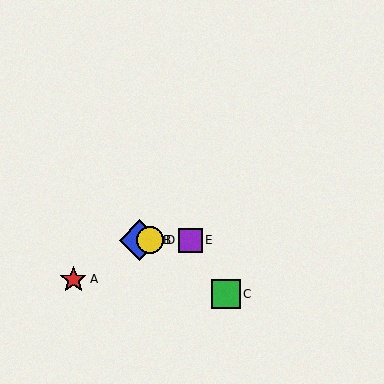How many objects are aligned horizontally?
3 objects (B, D, E) are aligned horizontally.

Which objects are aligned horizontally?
Objects B, D, E are aligned horizontally.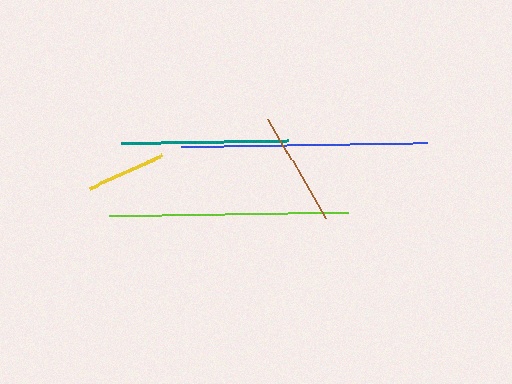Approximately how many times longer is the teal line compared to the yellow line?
The teal line is approximately 2.1 times the length of the yellow line.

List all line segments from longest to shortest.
From longest to shortest: blue, lime, teal, brown, yellow.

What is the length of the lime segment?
The lime segment is approximately 238 pixels long.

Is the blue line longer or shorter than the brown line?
The blue line is longer than the brown line.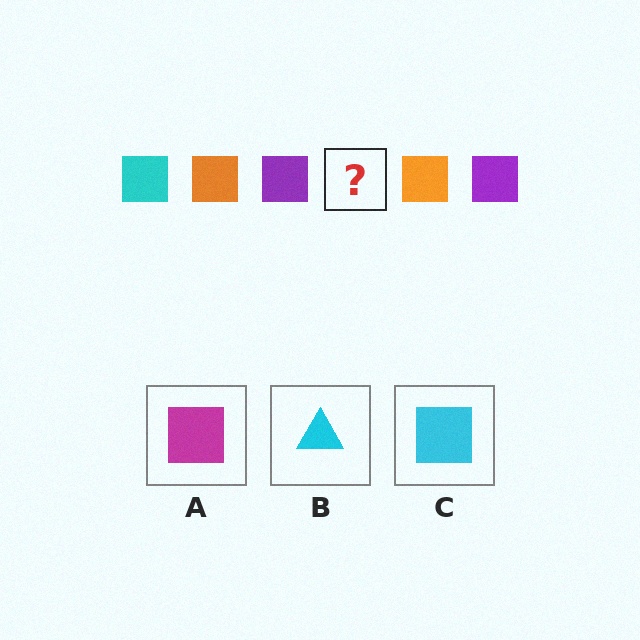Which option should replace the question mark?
Option C.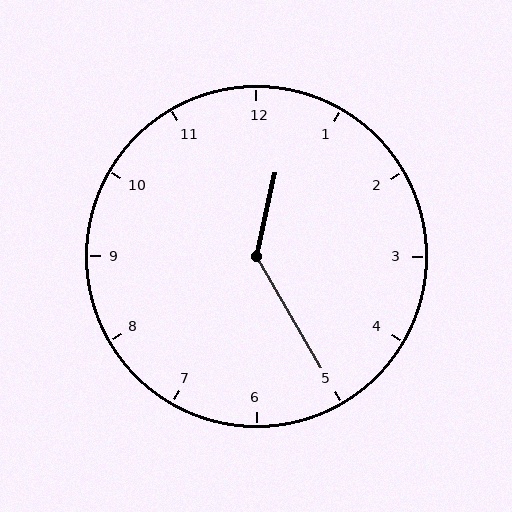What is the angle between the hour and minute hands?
Approximately 138 degrees.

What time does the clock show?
12:25.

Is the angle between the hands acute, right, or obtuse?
It is obtuse.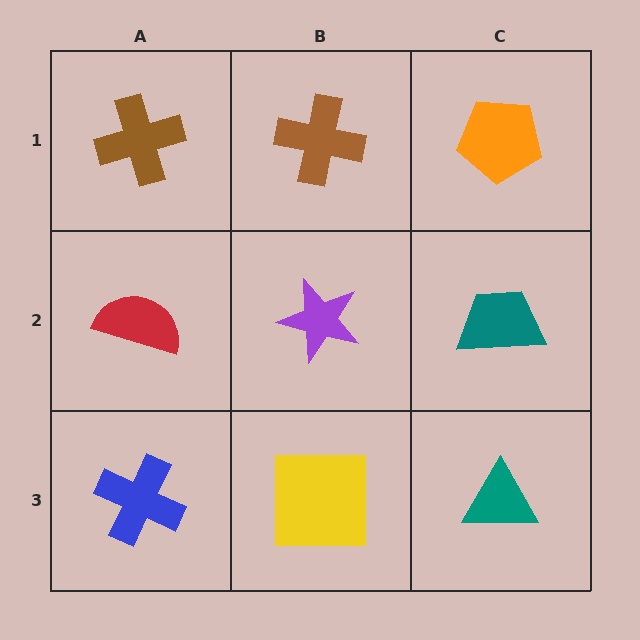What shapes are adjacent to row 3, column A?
A red semicircle (row 2, column A), a yellow square (row 3, column B).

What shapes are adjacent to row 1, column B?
A purple star (row 2, column B), a brown cross (row 1, column A), an orange pentagon (row 1, column C).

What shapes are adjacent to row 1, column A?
A red semicircle (row 2, column A), a brown cross (row 1, column B).